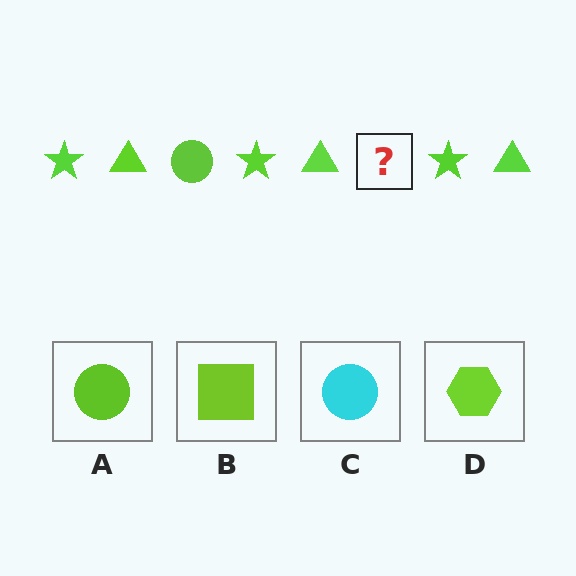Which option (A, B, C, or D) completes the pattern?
A.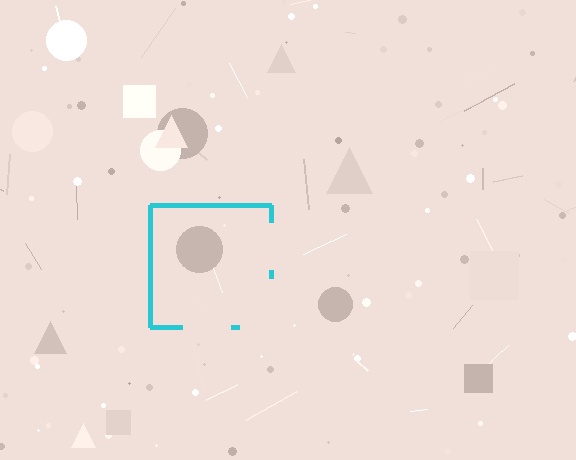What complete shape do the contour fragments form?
The contour fragments form a square.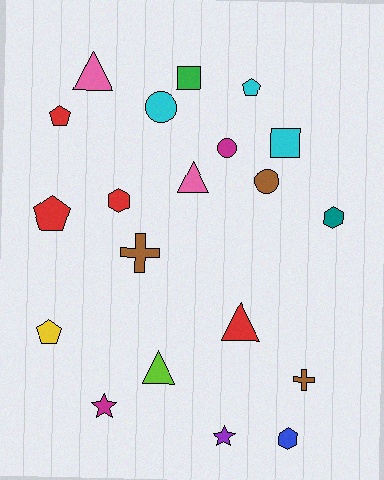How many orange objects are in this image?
There are no orange objects.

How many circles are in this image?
There are 3 circles.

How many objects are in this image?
There are 20 objects.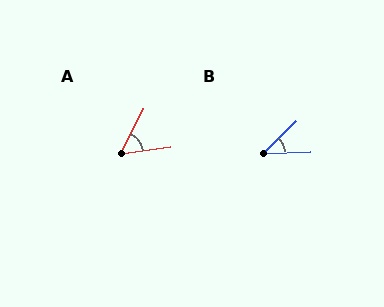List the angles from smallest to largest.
B (41°), A (56°).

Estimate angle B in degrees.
Approximately 41 degrees.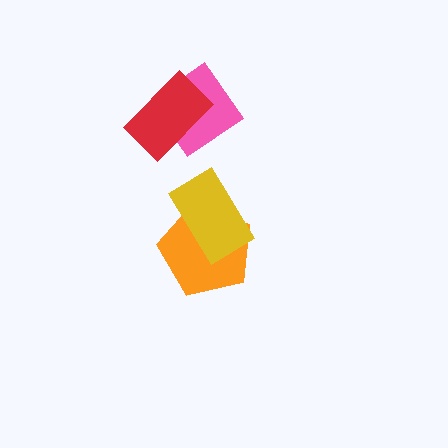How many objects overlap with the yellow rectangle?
1 object overlaps with the yellow rectangle.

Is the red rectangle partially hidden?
No, no other shape covers it.